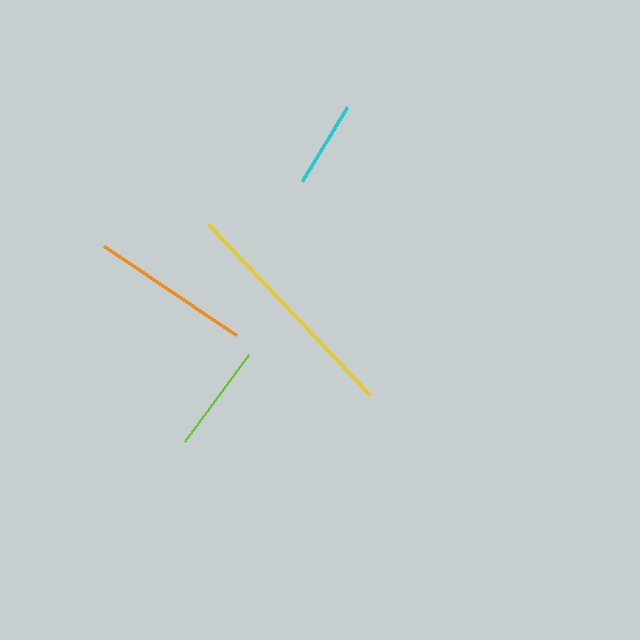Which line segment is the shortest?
The cyan line is the shortest at approximately 86 pixels.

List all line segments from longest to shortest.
From longest to shortest: yellow, orange, lime, cyan.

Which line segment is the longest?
The yellow line is the longest at approximately 236 pixels.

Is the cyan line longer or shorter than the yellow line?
The yellow line is longer than the cyan line.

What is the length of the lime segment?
The lime segment is approximately 108 pixels long.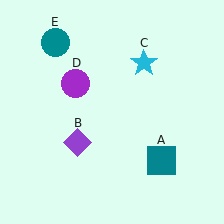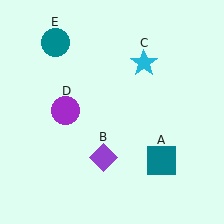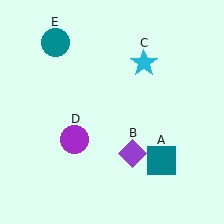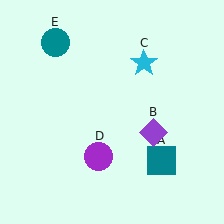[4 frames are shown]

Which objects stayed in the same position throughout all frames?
Teal square (object A) and cyan star (object C) and teal circle (object E) remained stationary.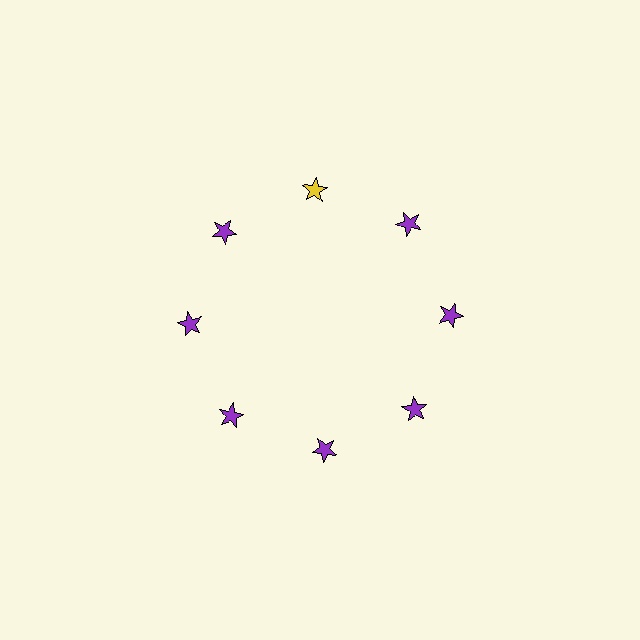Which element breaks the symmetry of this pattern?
The yellow star at roughly the 12 o'clock position breaks the symmetry. All other shapes are purple stars.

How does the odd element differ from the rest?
It has a different color: yellow instead of purple.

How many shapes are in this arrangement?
There are 8 shapes arranged in a ring pattern.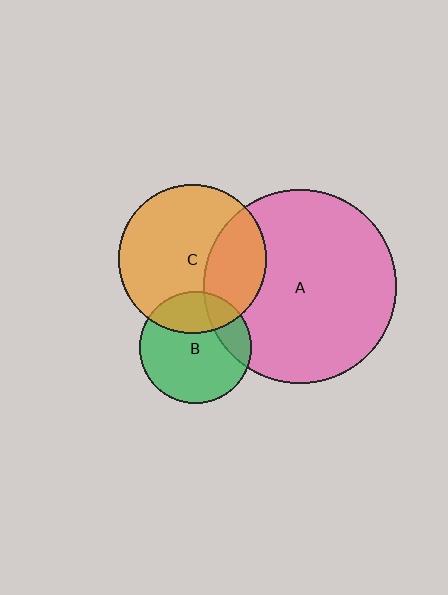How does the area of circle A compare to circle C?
Approximately 1.7 times.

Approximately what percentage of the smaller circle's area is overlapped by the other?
Approximately 20%.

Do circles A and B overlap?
Yes.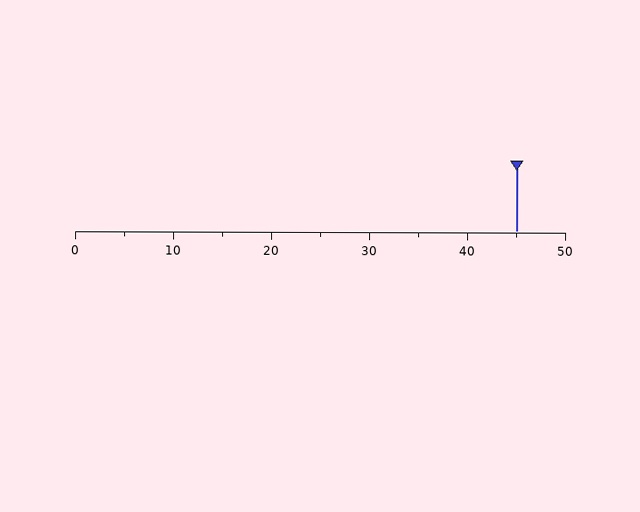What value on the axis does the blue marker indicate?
The marker indicates approximately 45.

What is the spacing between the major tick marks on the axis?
The major ticks are spaced 10 apart.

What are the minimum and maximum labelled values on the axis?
The axis runs from 0 to 50.